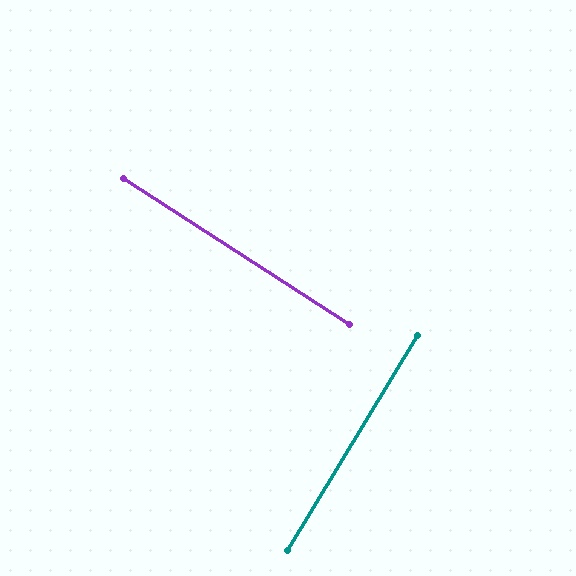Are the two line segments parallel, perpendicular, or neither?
Perpendicular — they meet at approximately 88°.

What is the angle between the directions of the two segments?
Approximately 88 degrees.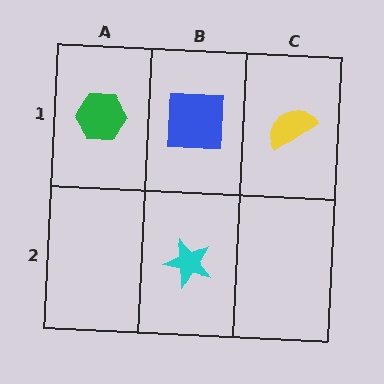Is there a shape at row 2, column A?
No, that cell is empty.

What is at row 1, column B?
A blue square.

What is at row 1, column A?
A green hexagon.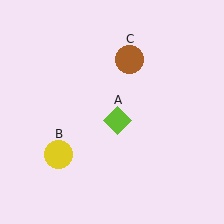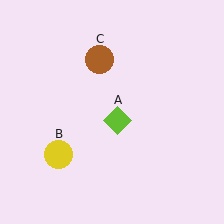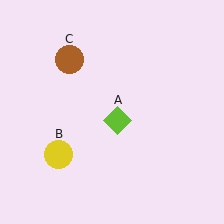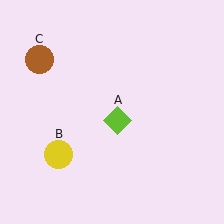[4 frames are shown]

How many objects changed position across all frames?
1 object changed position: brown circle (object C).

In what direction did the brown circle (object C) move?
The brown circle (object C) moved left.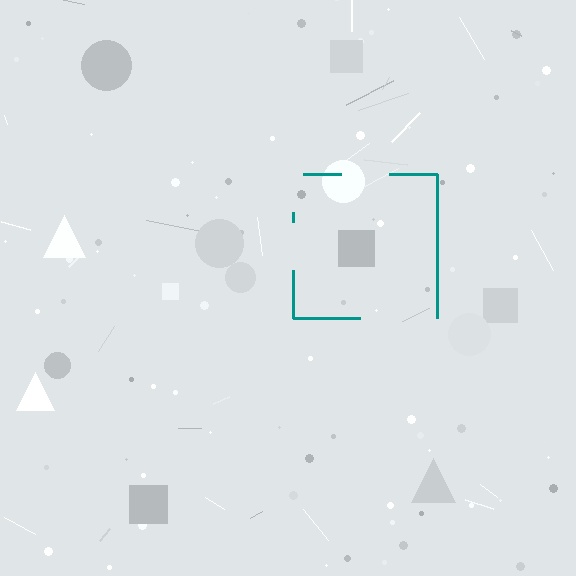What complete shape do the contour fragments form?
The contour fragments form a square.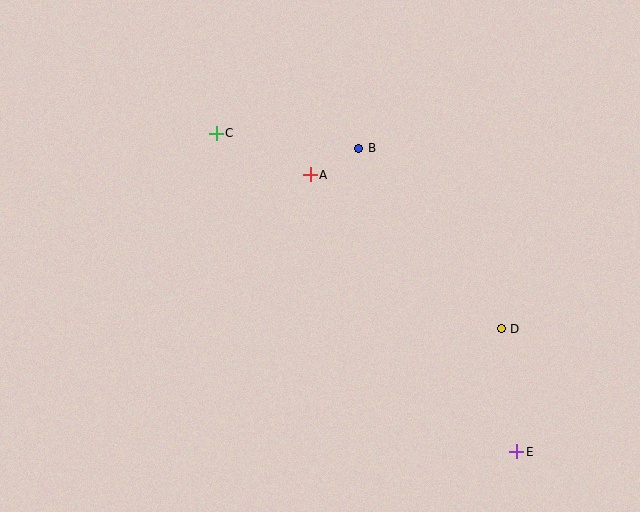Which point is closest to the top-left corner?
Point C is closest to the top-left corner.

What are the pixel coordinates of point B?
Point B is at (359, 148).